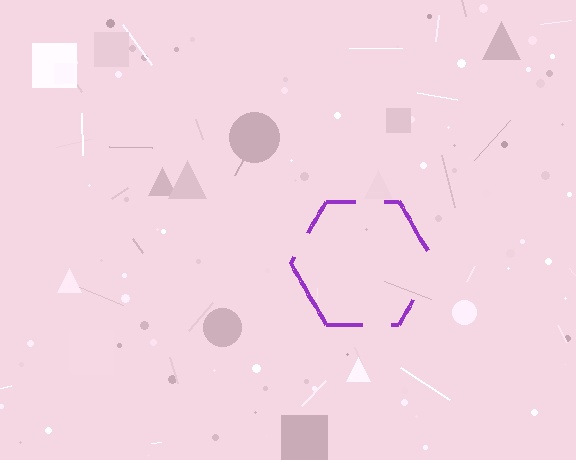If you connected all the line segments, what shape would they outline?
They would outline a hexagon.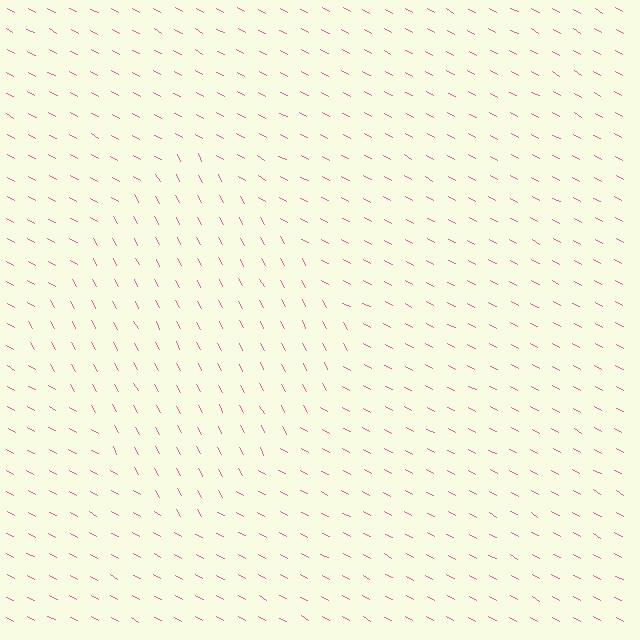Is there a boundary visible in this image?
Yes, there is a texture boundary formed by a change in line orientation.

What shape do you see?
I see a diamond.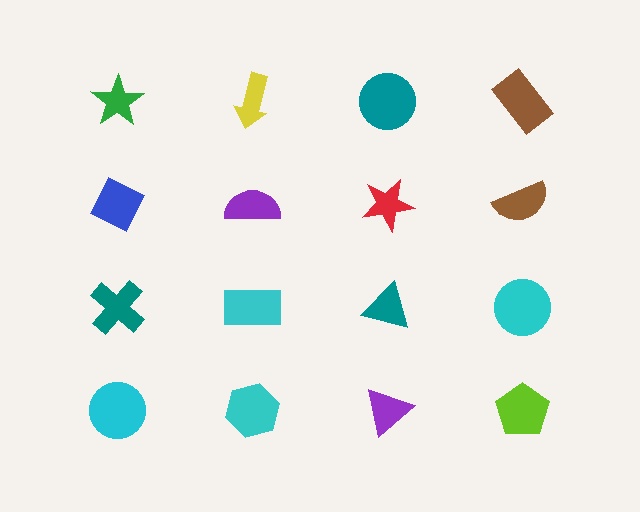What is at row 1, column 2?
A yellow arrow.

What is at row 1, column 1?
A green star.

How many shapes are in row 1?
4 shapes.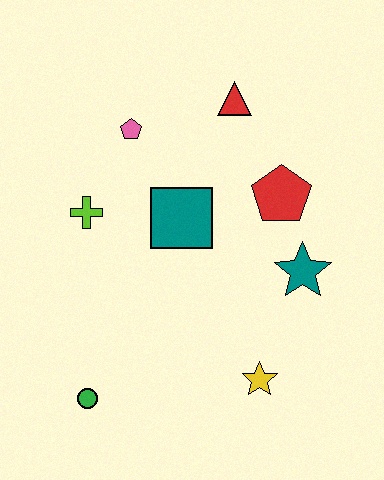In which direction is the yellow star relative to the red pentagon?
The yellow star is below the red pentagon.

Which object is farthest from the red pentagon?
The green circle is farthest from the red pentagon.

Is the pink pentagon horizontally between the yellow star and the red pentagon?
No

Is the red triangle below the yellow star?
No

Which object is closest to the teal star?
The red pentagon is closest to the teal star.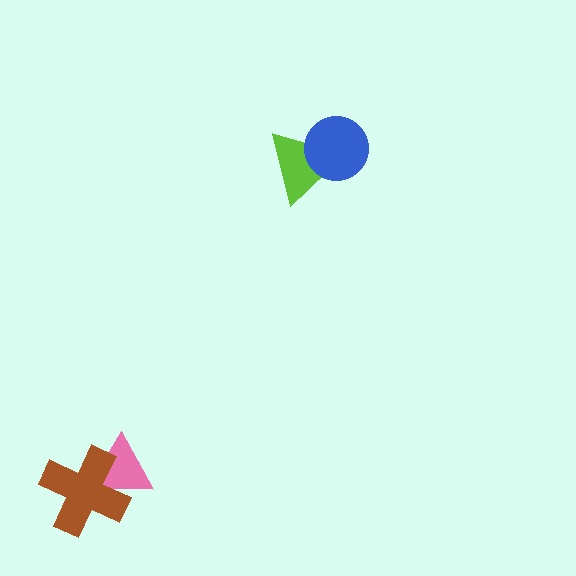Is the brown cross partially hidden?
No, no other shape covers it.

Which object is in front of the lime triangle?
The blue circle is in front of the lime triangle.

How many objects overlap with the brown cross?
1 object overlaps with the brown cross.